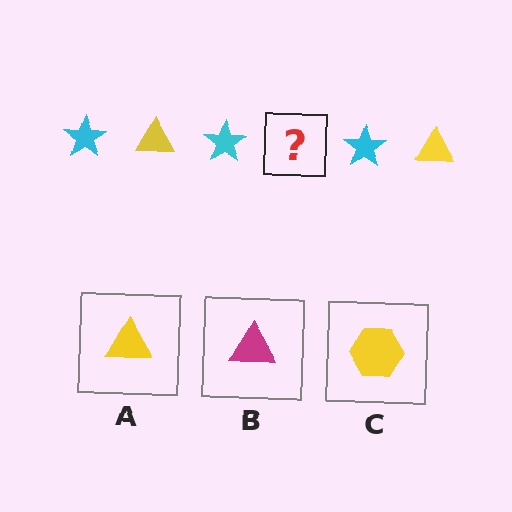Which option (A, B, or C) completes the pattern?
A.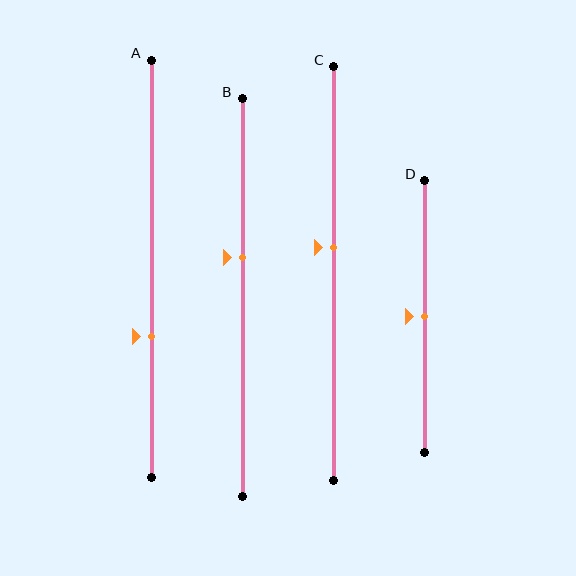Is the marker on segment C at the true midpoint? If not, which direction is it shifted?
No, the marker on segment C is shifted upward by about 6% of the segment length.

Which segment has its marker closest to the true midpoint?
Segment D has its marker closest to the true midpoint.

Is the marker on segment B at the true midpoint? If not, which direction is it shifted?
No, the marker on segment B is shifted upward by about 10% of the segment length.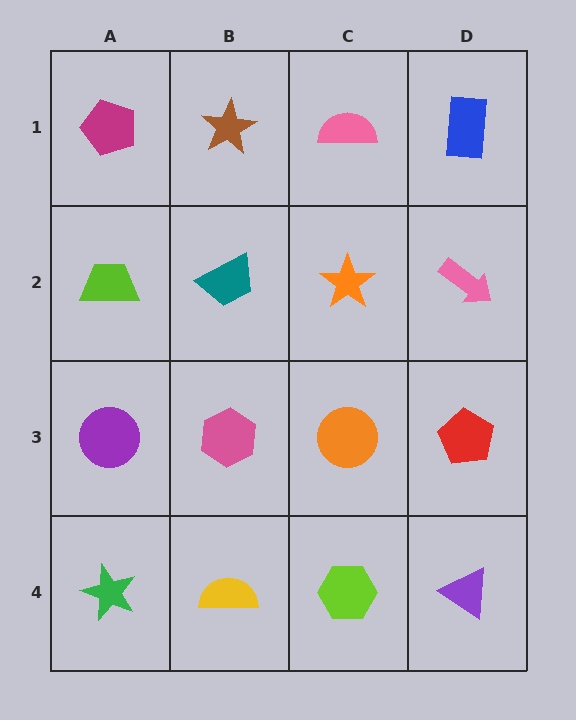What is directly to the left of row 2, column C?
A teal trapezoid.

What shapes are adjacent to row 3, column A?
A lime trapezoid (row 2, column A), a green star (row 4, column A), a pink hexagon (row 3, column B).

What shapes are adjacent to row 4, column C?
An orange circle (row 3, column C), a yellow semicircle (row 4, column B), a purple triangle (row 4, column D).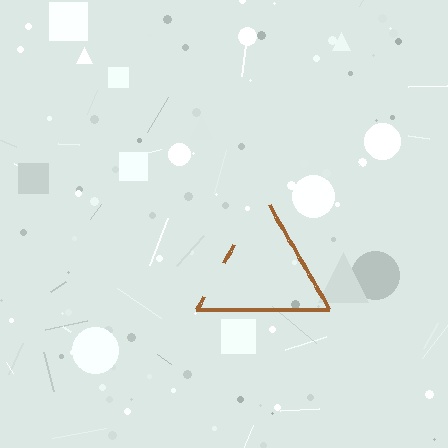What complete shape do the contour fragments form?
The contour fragments form a triangle.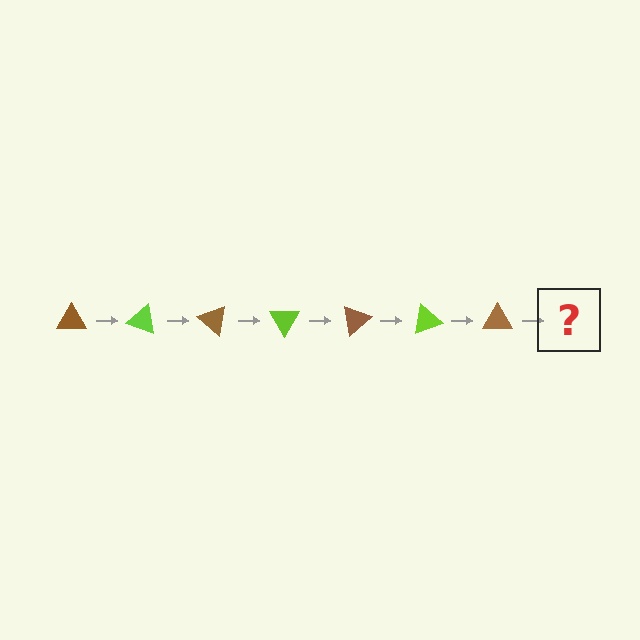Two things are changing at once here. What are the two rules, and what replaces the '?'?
The two rules are that it rotates 20 degrees each step and the color cycles through brown and lime. The '?' should be a lime triangle, rotated 140 degrees from the start.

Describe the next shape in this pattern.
It should be a lime triangle, rotated 140 degrees from the start.